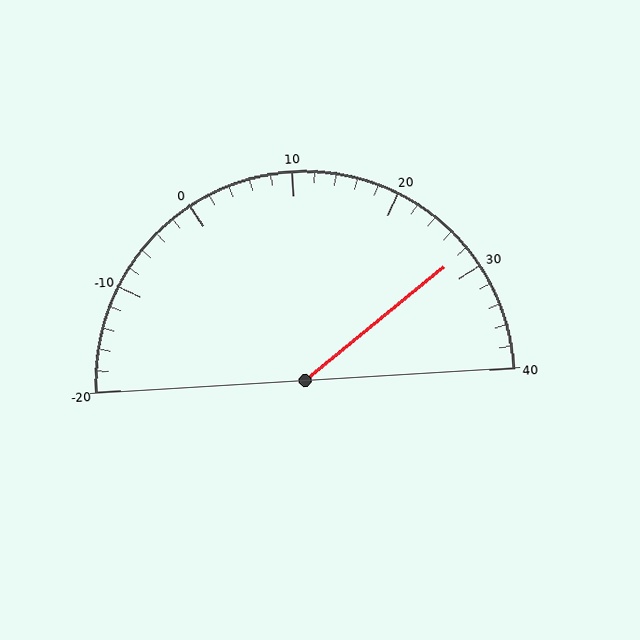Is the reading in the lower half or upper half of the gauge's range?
The reading is in the upper half of the range (-20 to 40).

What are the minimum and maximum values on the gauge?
The gauge ranges from -20 to 40.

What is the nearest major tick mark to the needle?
The nearest major tick mark is 30.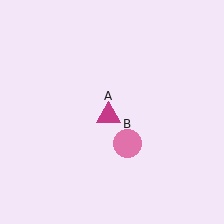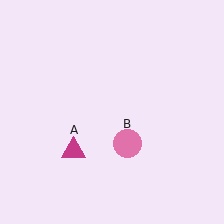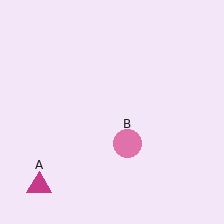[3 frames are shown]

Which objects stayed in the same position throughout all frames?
Pink circle (object B) remained stationary.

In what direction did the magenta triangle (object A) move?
The magenta triangle (object A) moved down and to the left.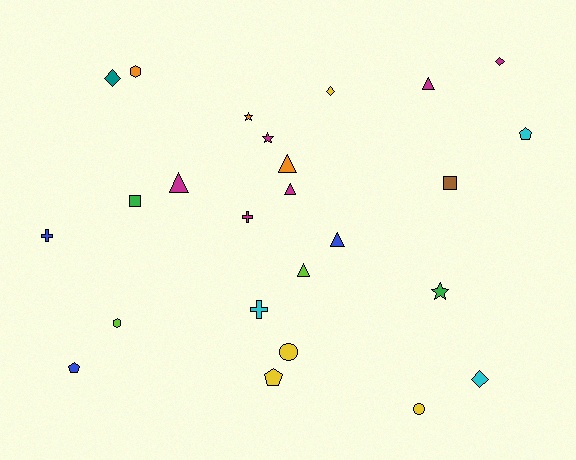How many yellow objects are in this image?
There are 4 yellow objects.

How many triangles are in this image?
There are 6 triangles.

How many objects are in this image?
There are 25 objects.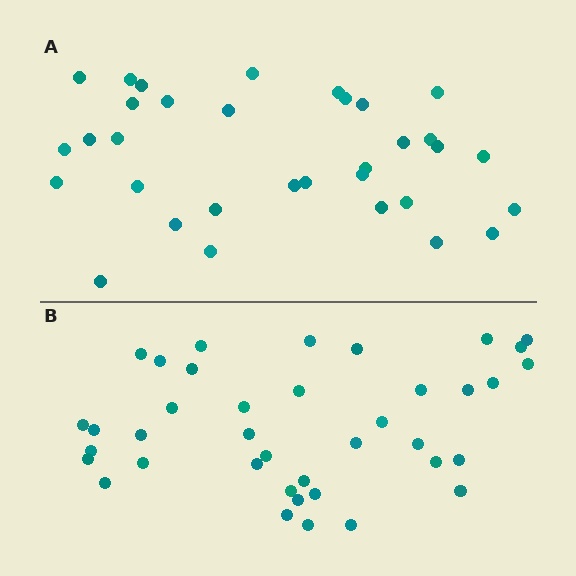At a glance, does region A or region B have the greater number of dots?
Region B (the bottom region) has more dots.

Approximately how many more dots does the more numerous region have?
Region B has about 6 more dots than region A.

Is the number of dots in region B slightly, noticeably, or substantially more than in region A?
Region B has only slightly more — the two regions are fairly close. The ratio is roughly 1.2 to 1.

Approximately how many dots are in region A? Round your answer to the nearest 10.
About 30 dots. (The exact count is 33, which rounds to 30.)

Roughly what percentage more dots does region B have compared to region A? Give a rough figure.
About 20% more.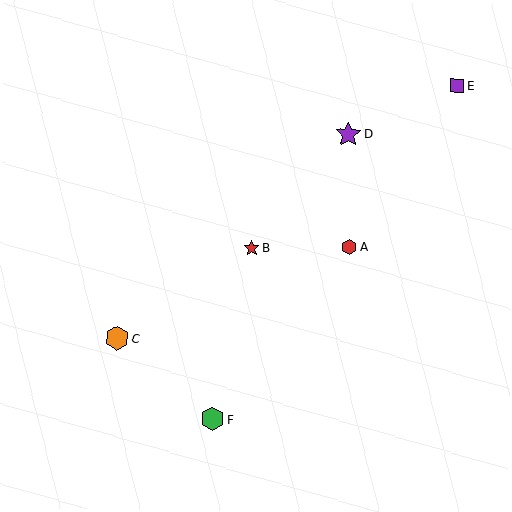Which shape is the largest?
The purple star (labeled D) is the largest.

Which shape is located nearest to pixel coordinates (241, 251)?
The red star (labeled B) at (252, 248) is nearest to that location.